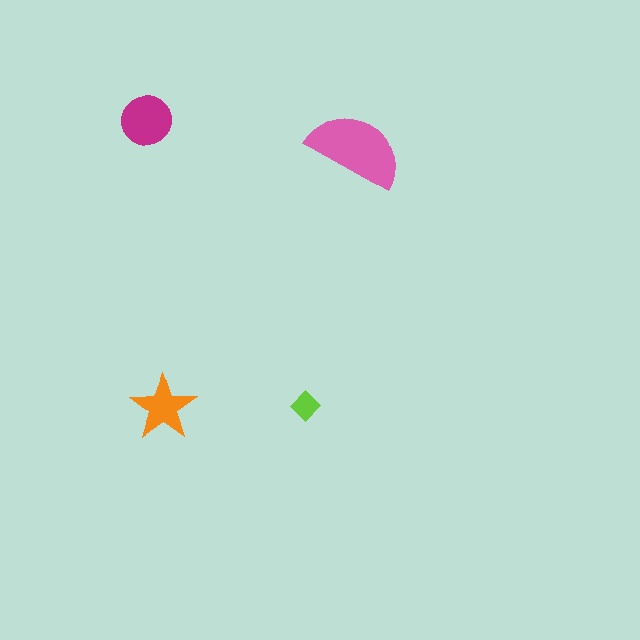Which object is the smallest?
The lime diamond.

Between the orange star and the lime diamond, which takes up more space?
The orange star.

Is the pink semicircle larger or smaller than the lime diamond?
Larger.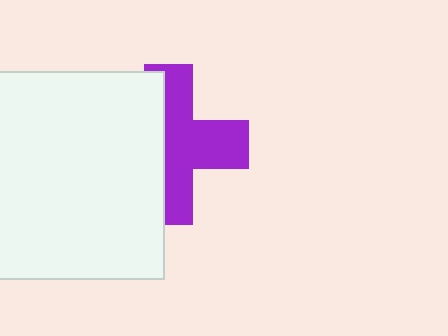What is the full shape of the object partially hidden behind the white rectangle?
The partially hidden object is a purple cross.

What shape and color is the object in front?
The object in front is a white rectangle.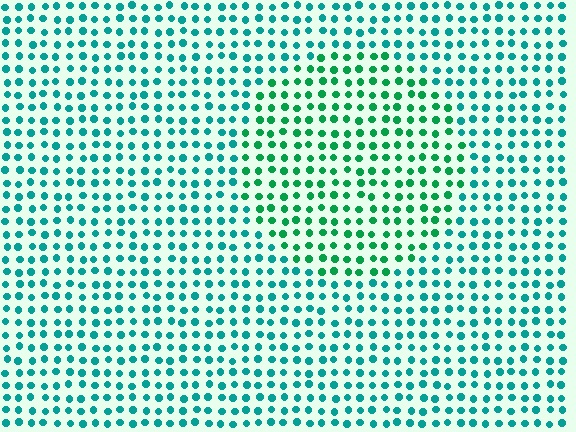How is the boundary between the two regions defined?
The boundary is defined purely by a slight shift in hue (about 31 degrees). Spacing, size, and orientation are identical on both sides.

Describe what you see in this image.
The image is filled with small teal elements in a uniform arrangement. A circle-shaped region is visible where the elements are tinted to a slightly different hue, forming a subtle color boundary.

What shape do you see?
I see a circle.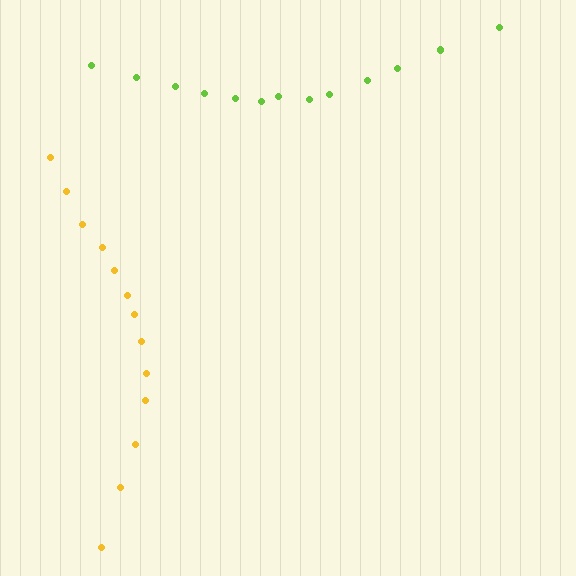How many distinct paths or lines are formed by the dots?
There are 2 distinct paths.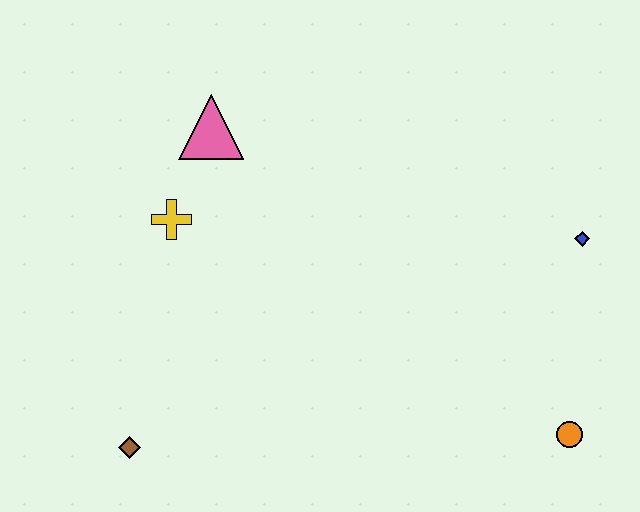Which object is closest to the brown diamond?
The yellow cross is closest to the brown diamond.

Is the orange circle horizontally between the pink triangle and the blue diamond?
Yes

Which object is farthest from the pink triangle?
The orange circle is farthest from the pink triangle.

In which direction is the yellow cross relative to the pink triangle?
The yellow cross is below the pink triangle.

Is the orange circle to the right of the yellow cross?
Yes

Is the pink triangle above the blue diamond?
Yes